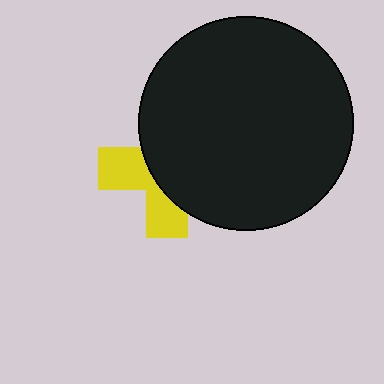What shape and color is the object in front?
The object in front is a black circle.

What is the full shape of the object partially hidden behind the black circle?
The partially hidden object is a yellow cross.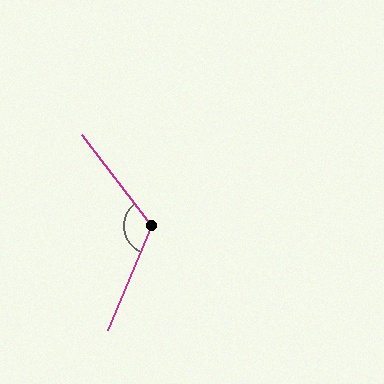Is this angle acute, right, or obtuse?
It is obtuse.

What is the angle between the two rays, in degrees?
Approximately 120 degrees.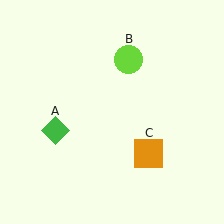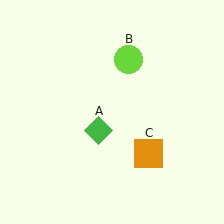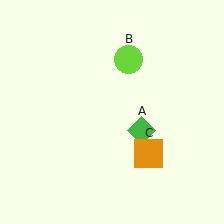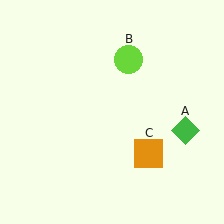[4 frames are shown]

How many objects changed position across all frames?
1 object changed position: green diamond (object A).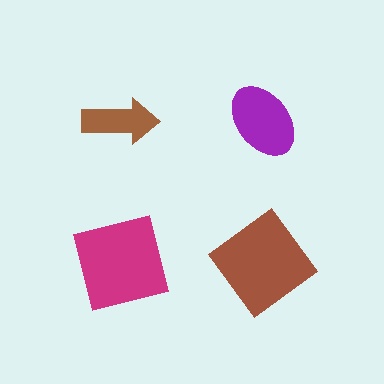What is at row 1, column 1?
A brown arrow.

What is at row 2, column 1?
A magenta square.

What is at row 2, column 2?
A brown diamond.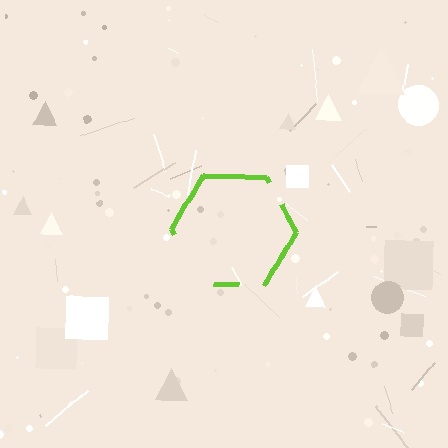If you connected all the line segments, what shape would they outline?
They would outline a hexagon.